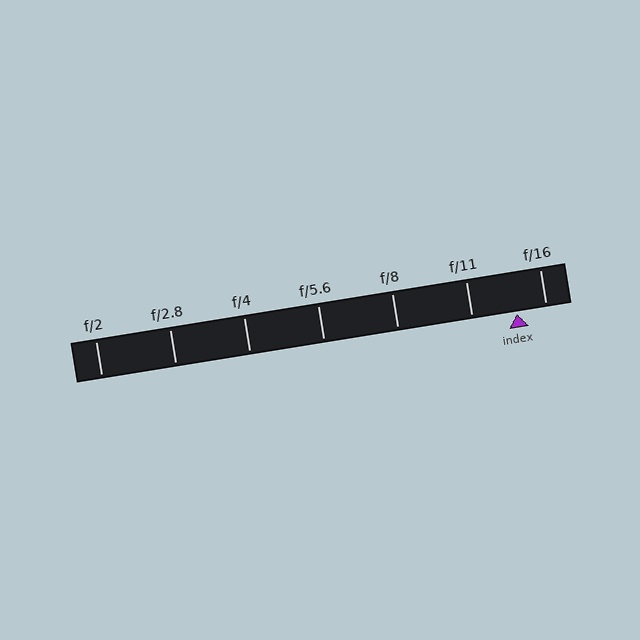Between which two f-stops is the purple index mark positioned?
The index mark is between f/11 and f/16.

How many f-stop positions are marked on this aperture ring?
There are 7 f-stop positions marked.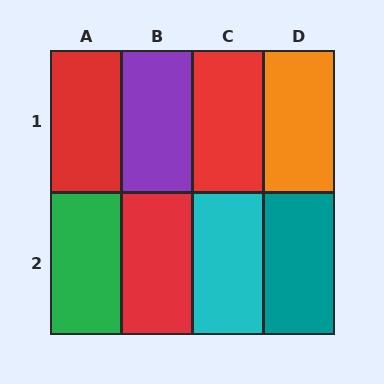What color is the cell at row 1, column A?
Red.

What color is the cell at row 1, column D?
Orange.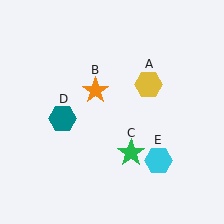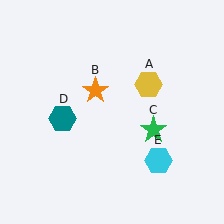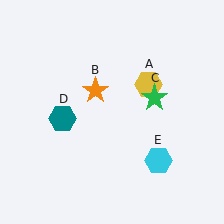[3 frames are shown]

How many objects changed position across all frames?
1 object changed position: green star (object C).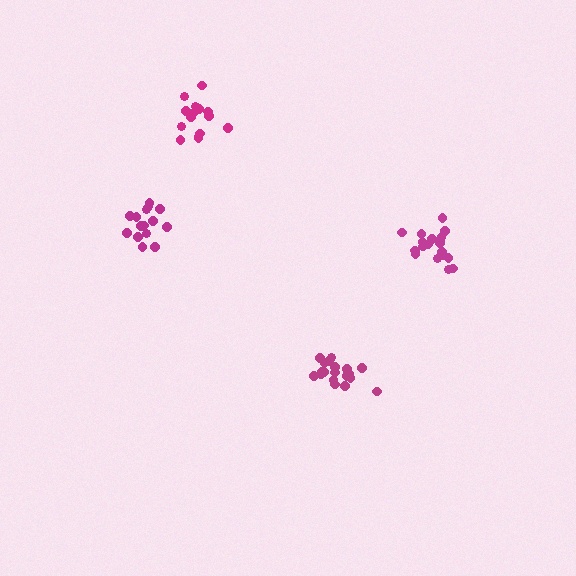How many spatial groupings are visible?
There are 4 spatial groupings.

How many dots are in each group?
Group 1: 19 dots, Group 2: 15 dots, Group 3: 15 dots, Group 4: 21 dots (70 total).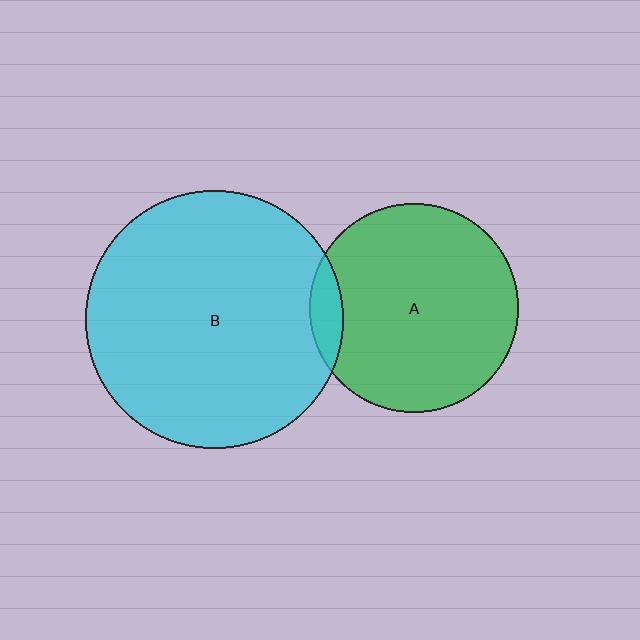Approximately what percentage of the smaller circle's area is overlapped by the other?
Approximately 10%.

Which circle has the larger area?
Circle B (cyan).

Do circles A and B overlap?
Yes.